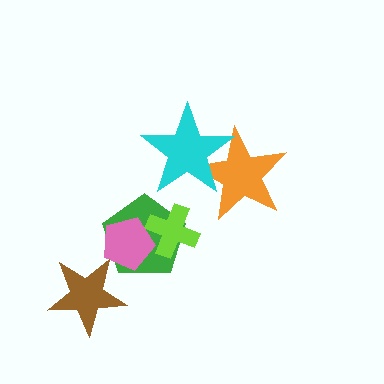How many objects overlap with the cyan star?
1 object overlaps with the cyan star.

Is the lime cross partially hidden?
Yes, it is partially covered by another shape.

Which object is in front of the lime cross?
The pink pentagon is in front of the lime cross.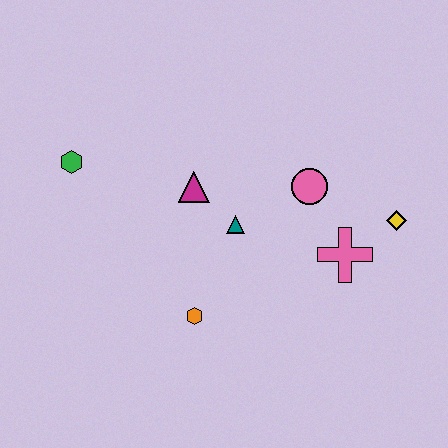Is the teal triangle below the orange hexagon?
No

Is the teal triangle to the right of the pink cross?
No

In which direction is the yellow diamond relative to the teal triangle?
The yellow diamond is to the right of the teal triangle.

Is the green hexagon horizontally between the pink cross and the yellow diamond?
No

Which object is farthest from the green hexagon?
The yellow diamond is farthest from the green hexagon.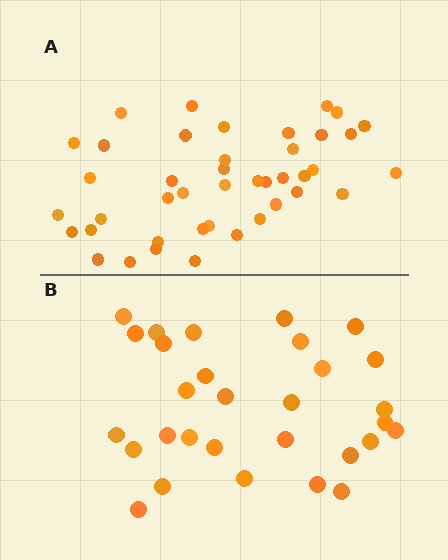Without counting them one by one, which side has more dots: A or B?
Region A (the top region) has more dots.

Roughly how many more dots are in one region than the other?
Region A has roughly 12 or so more dots than region B.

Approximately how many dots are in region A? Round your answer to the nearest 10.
About 40 dots. (The exact count is 42, which rounds to 40.)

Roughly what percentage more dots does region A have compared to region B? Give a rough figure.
About 40% more.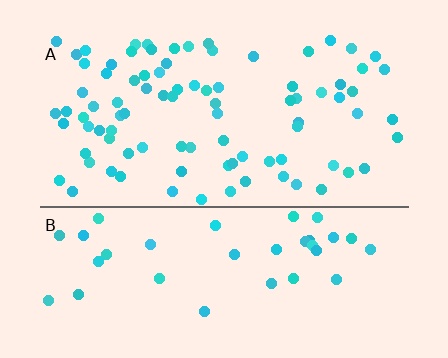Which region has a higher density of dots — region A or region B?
A (the top).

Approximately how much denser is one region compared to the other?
Approximately 2.3× — region A over region B.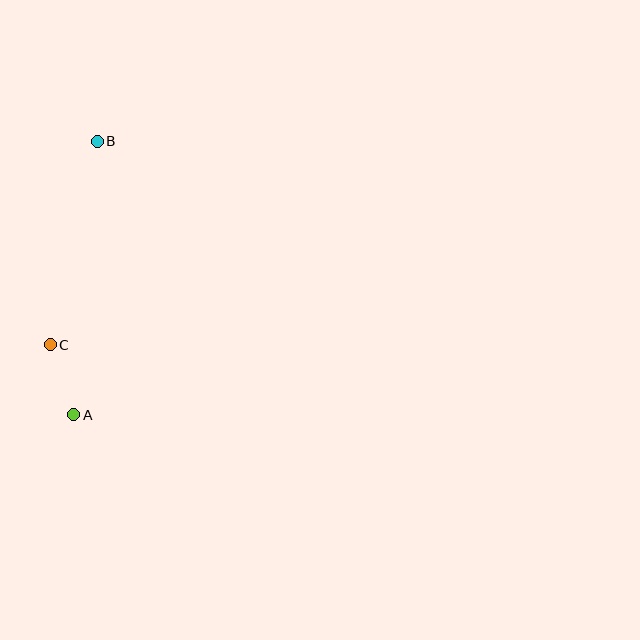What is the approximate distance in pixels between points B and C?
The distance between B and C is approximately 209 pixels.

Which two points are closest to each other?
Points A and C are closest to each other.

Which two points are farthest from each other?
Points A and B are farthest from each other.